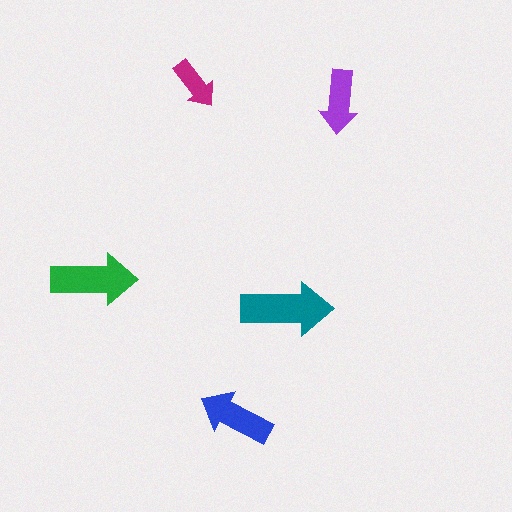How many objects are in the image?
There are 5 objects in the image.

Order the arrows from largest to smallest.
the teal one, the green one, the blue one, the purple one, the magenta one.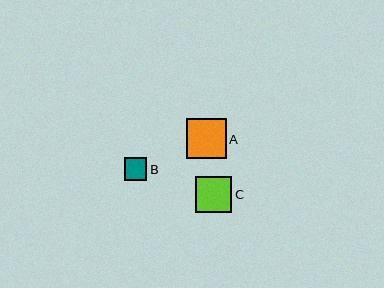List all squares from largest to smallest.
From largest to smallest: A, C, B.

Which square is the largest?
Square A is the largest with a size of approximately 40 pixels.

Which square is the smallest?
Square B is the smallest with a size of approximately 22 pixels.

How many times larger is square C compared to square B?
Square C is approximately 1.6 times the size of square B.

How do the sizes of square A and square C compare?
Square A and square C are approximately the same size.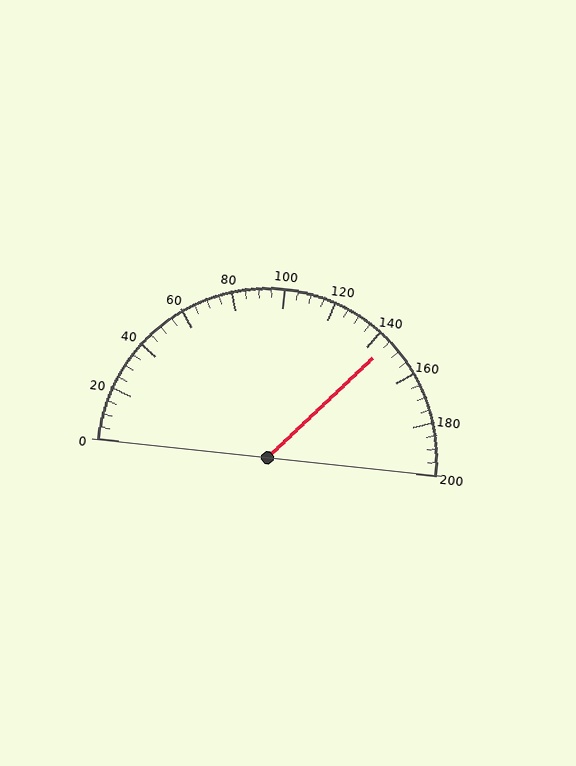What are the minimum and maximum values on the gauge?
The gauge ranges from 0 to 200.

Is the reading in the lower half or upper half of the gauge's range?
The reading is in the upper half of the range (0 to 200).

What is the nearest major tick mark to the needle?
The nearest major tick mark is 140.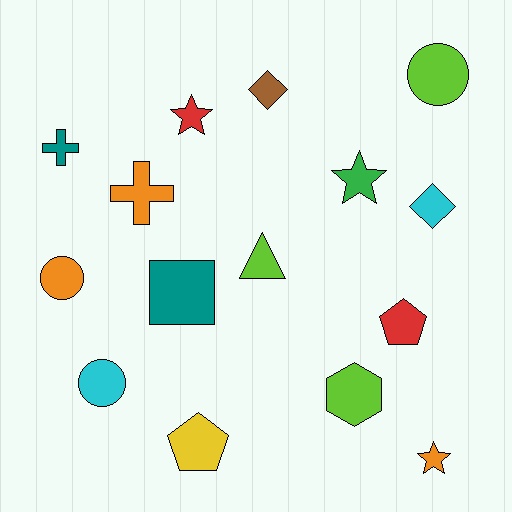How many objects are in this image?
There are 15 objects.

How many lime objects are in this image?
There are 3 lime objects.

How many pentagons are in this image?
There are 2 pentagons.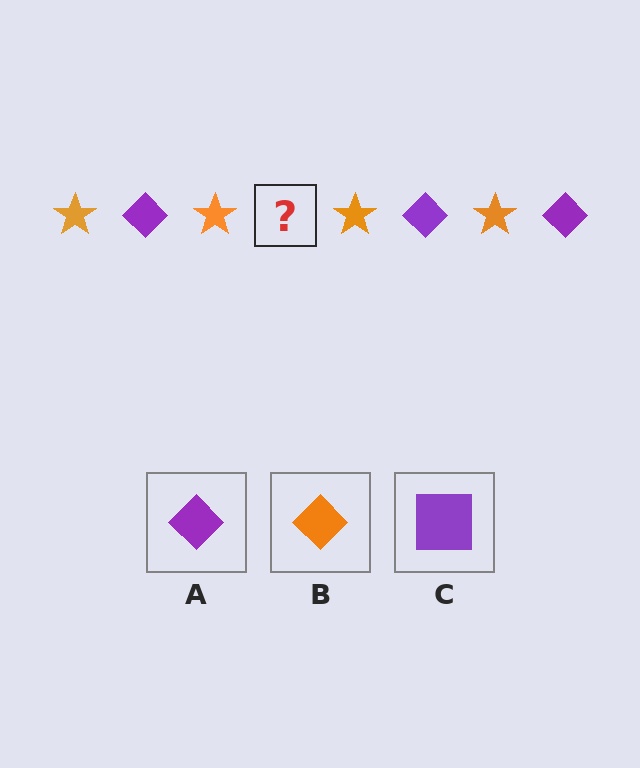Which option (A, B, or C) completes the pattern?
A.